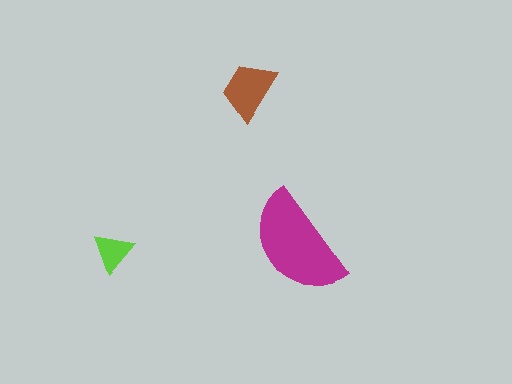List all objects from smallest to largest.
The lime triangle, the brown trapezoid, the magenta semicircle.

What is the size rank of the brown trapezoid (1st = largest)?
2nd.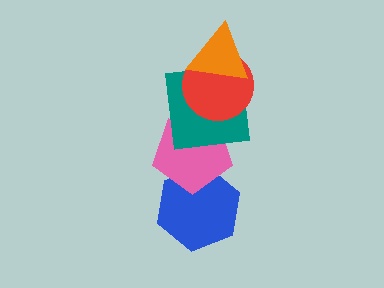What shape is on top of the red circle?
The orange triangle is on top of the red circle.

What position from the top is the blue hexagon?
The blue hexagon is 5th from the top.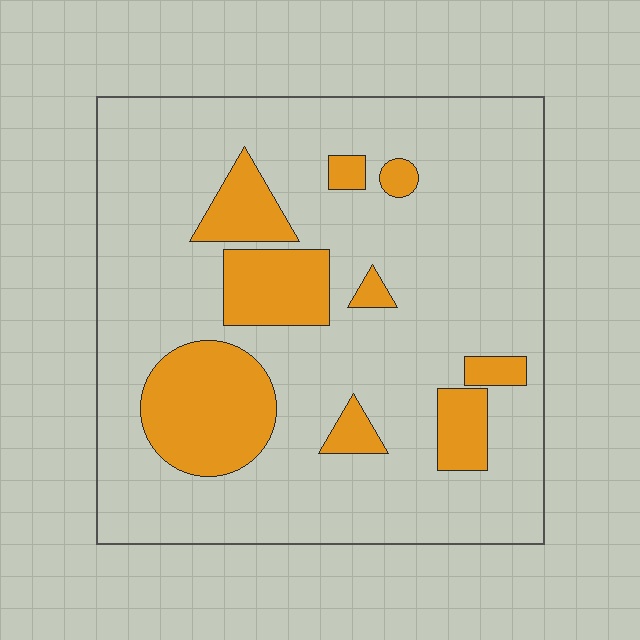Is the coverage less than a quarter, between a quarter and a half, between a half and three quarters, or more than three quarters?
Less than a quarter.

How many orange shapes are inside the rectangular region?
9.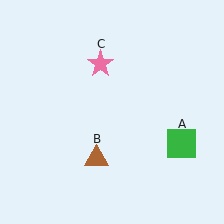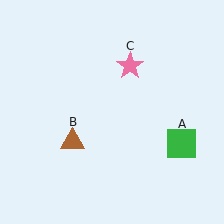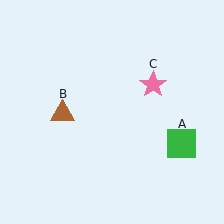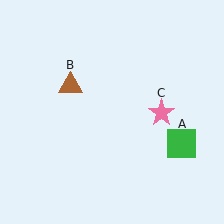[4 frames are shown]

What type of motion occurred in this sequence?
The brown triangle (object B), pink star (object C) rotated clockwise around the center of the scene.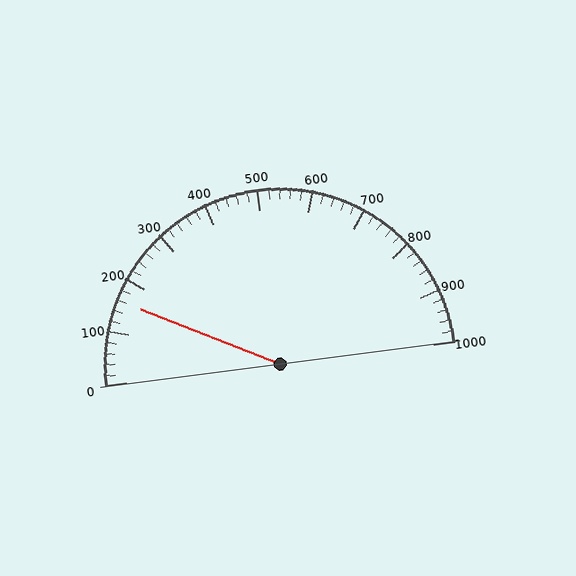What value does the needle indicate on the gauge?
The needle indicates approximately 160.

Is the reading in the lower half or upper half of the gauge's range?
The reading is in the lower half of the range (0 to 1000).